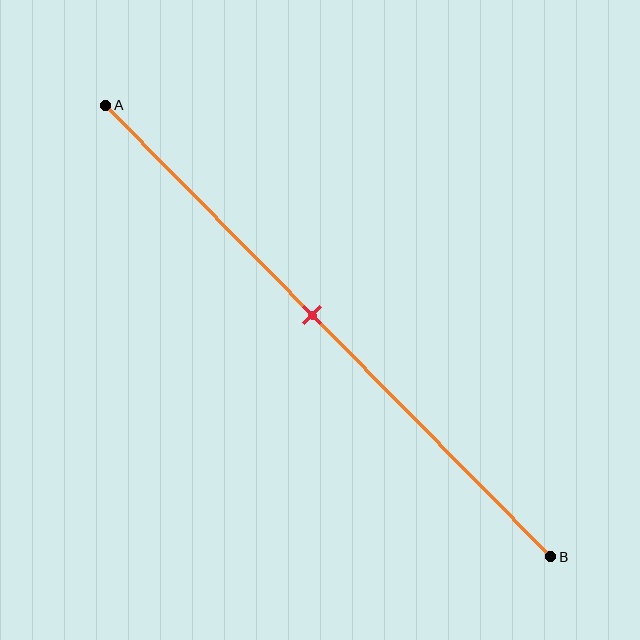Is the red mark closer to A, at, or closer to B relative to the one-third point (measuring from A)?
The red mark is closer to point B than the one-third point of segment AB.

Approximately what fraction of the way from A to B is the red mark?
The red mark is approximately 45% of the way from A to B.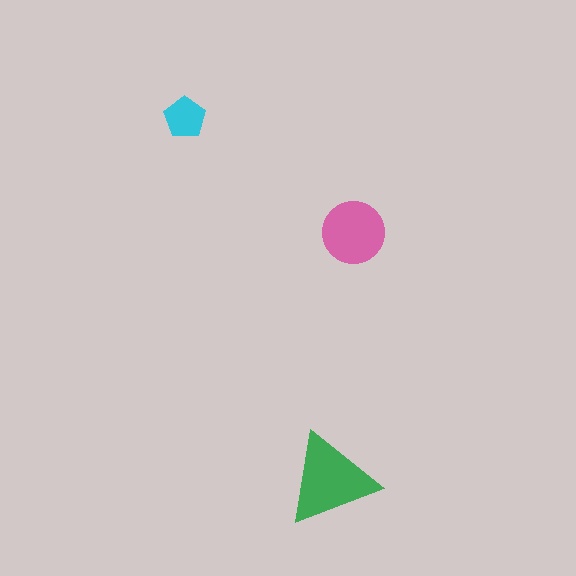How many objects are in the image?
There are 3 objects in the image.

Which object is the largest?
The green triangle.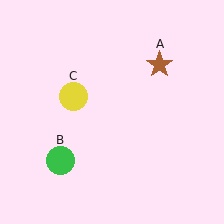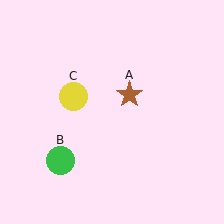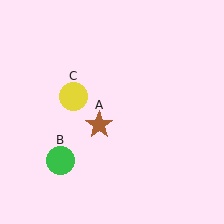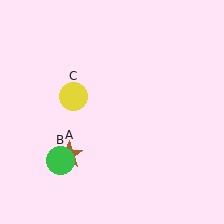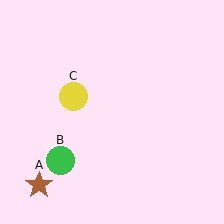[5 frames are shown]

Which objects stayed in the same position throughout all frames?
Green circle (object B) and yellow circle (object C) remained stationary.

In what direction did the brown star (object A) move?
The brown star (object A) moved down and to the left.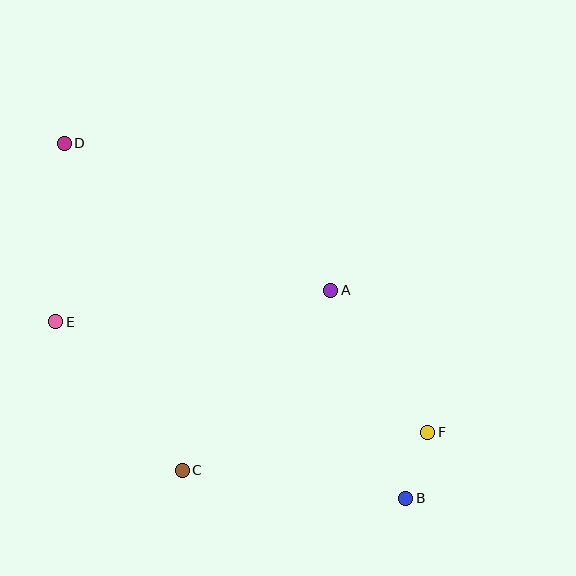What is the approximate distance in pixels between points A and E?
The distance between A and E is approximately 277 pixels.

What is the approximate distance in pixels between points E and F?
The distance between E and F is approximately 388 pixels.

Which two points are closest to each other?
Points B and F are closest to each other.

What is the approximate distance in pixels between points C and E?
The distance between C and E is approximately 195 pixels.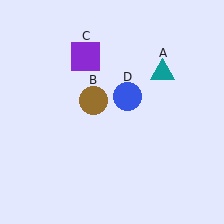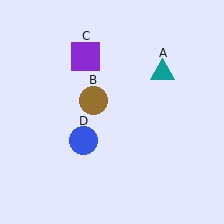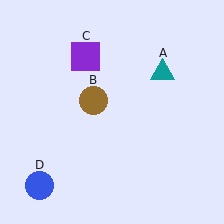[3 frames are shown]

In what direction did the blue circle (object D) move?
The blue circle (object D) moved down and to the left.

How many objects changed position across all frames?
1 object changed position: blue circle (object D).